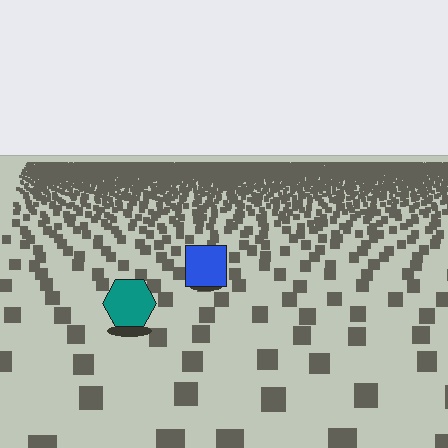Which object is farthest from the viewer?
The blue square is farthest from the viewer. It appears smaller and the ground texture around it is denser.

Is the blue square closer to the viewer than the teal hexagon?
No. The teal hexagon is closer — you can tell from the texture gradient: the ground texture is coarser near it.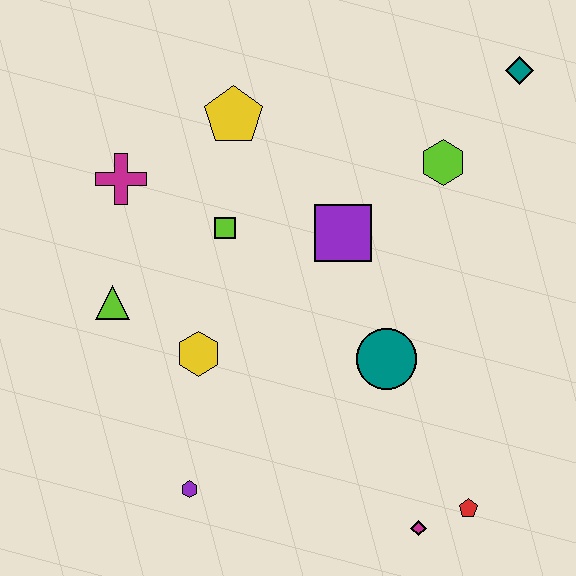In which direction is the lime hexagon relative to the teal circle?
The lime hexagon is above the teal circle.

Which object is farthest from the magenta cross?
The red pentagon is farthest from the magenta cross.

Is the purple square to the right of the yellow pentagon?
Yes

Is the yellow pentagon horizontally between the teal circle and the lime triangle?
Yes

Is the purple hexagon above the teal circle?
No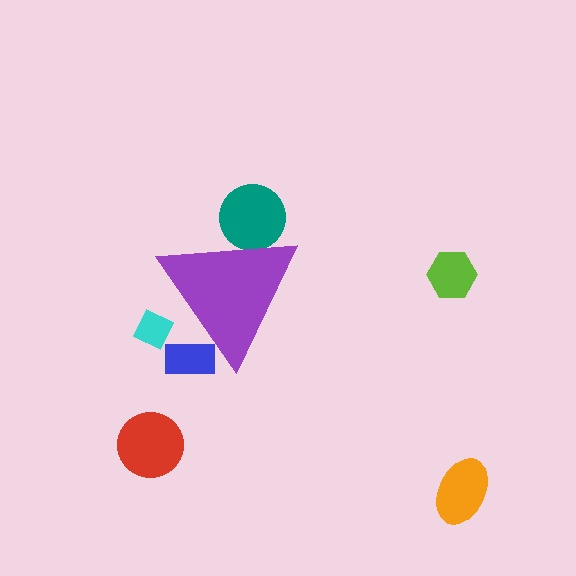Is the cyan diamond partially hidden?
Yes, the cyan diamond is partially hidden behind the purple triangle.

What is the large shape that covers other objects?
A purple triangle.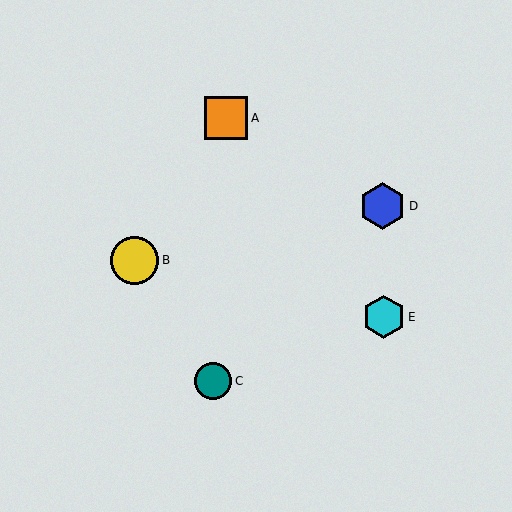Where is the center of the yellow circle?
The center of the yellow circle is at (135, 260).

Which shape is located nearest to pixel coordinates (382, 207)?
The blue hexagon (labeled D) at (383, 206) is nearest to that location.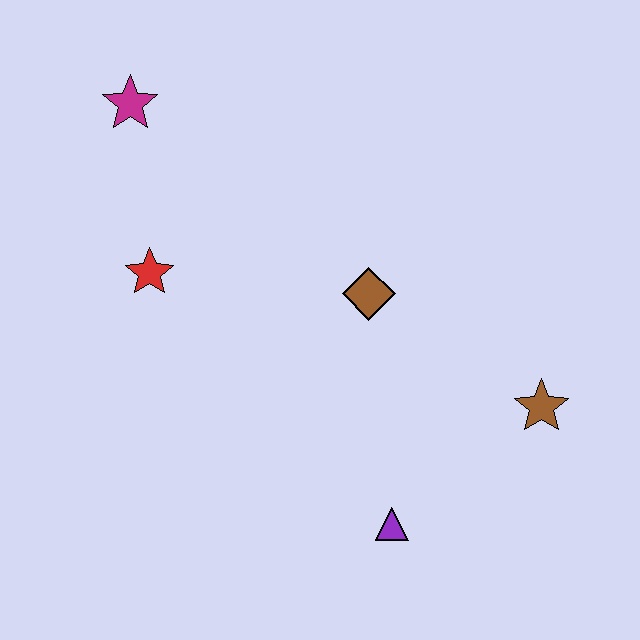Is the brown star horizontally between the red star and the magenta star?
No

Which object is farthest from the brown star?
The magenta star is farthest from the brown star.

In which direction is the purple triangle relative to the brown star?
The purple triangle is to the left of the brown star.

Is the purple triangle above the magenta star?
No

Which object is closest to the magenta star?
The red star is closest to the magenta star.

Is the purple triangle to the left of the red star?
No